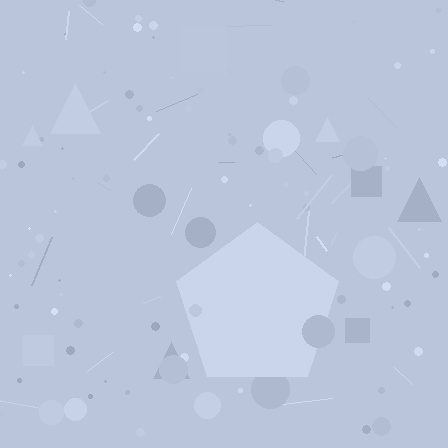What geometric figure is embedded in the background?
A pentagon is embedded in the background.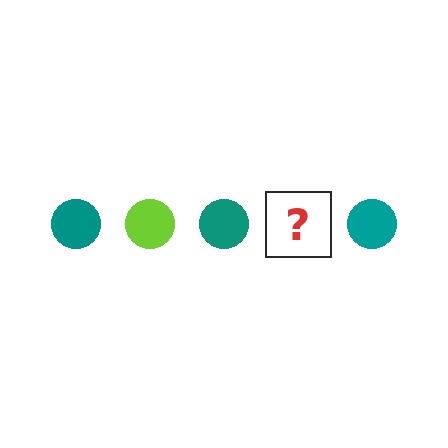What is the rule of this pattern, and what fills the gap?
The rule is that the pattern cycles through teal, lime circles. The gap should be filled with a lime circle.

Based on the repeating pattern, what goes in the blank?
The blank should be a lime circle.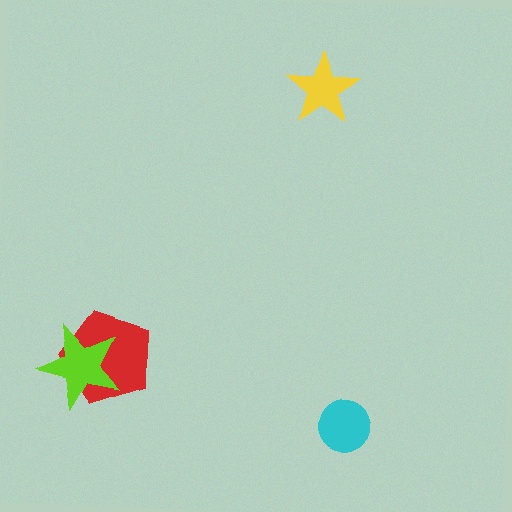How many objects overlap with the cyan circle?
0 objects overlap with the cyan circle.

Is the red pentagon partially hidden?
Yes, it is partially covered by another shape.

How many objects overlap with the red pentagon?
1 object overlaps with the red pentagon.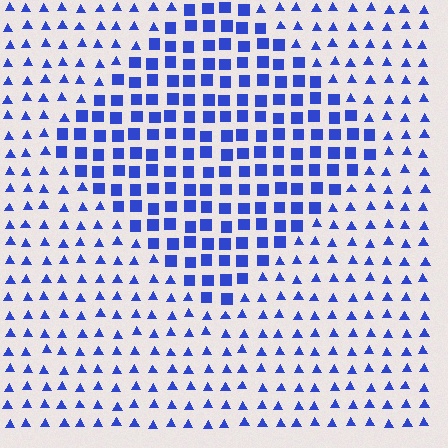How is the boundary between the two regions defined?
The boundary is defined by a change in element shape: squares inside vs. triangles outside. All elements share the same color and spacing.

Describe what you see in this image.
The image is filled with small blue elements arranged in a uniform grid. A diamond-shaped region contains squares, while the surrounding area contains triangles. The boundary is defined purely by the change in element shape.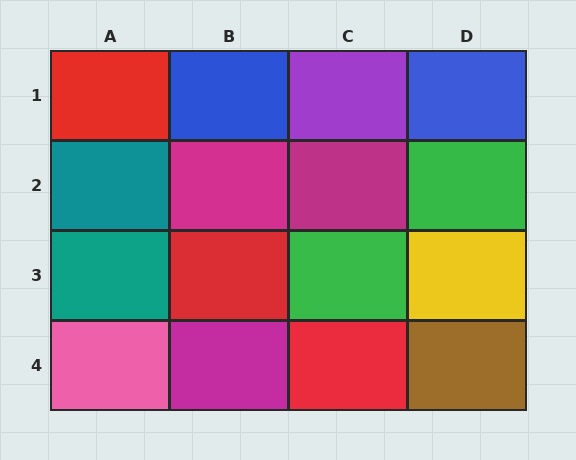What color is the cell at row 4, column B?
Magenta.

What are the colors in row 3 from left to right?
Teal, red, green, yellow.